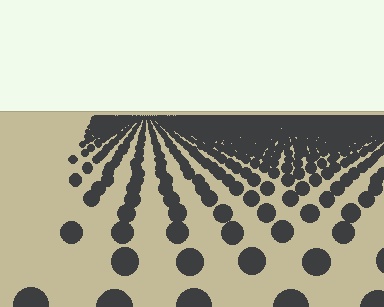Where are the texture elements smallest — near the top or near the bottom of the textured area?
Near the top.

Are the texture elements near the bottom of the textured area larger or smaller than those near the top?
Larger. Near the bottom, elements are closer to the viewer and appear at a bigger on-screen size.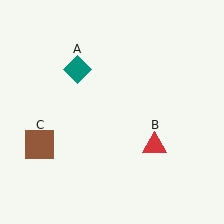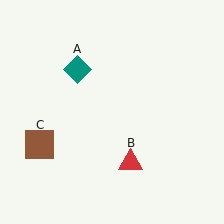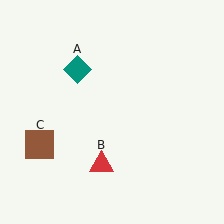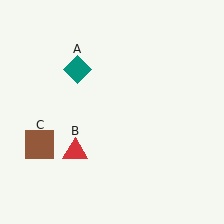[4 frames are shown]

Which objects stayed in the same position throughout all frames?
Teal diamond (object A) and brown square (object C) remained stationary.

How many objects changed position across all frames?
1 object changed position: red triangle (object B).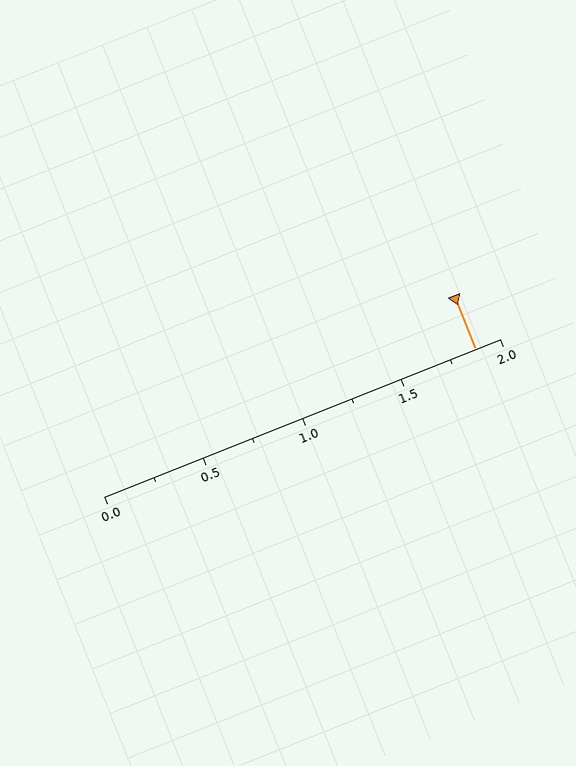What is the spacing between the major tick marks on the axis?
The major ticks are spaced 0.5 apart.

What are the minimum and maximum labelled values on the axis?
The axis runs from 0.0 to 2.0.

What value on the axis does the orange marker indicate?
The marker indicates approximately 1.88.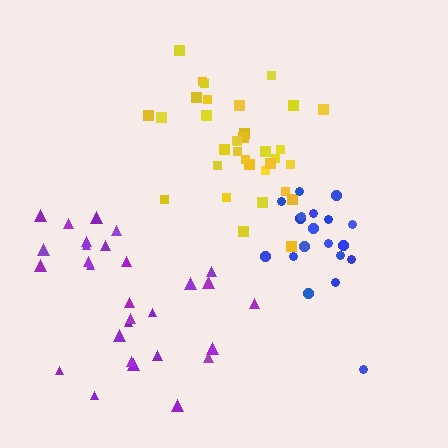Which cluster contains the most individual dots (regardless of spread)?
Yellow (34).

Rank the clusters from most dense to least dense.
blue, yellow, purple.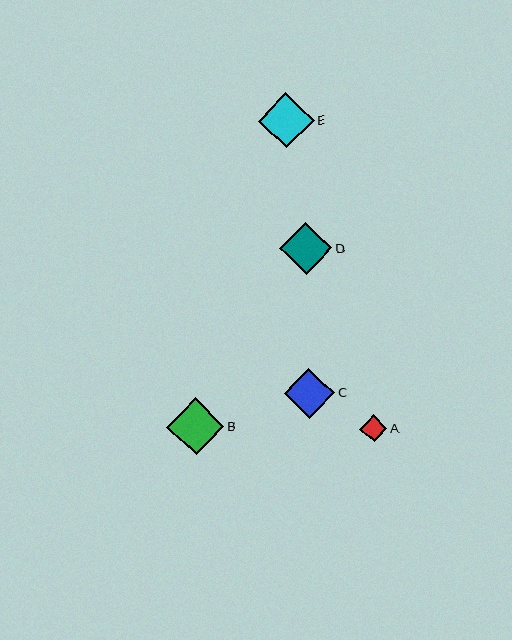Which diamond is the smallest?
Diamond A is the smallest with a size of approximately 28 pixels.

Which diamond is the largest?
Diamond B is the largest with a size of approximately 57 pixels.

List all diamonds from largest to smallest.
From largest to smallest: B, E, D, C, A.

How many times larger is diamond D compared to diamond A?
Diamond D is approximately 1.9 times the size of diamond A.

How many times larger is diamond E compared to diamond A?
Diamond E is approximately 2.0 times the size of diamond A.